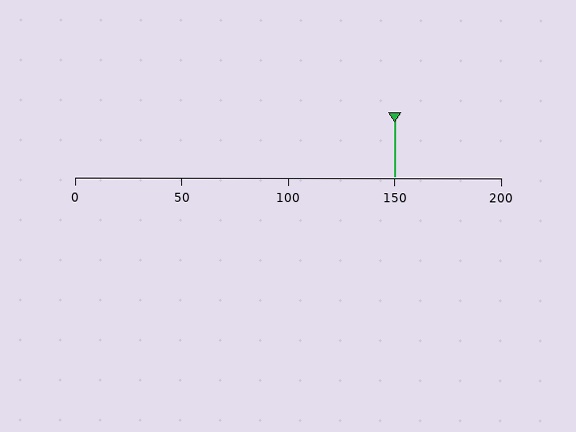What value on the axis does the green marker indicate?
The marker indicates approximately 150.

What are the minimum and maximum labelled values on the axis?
The axis runs from 0 to 200.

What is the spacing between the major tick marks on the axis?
The major ticks are spaced 50 apart.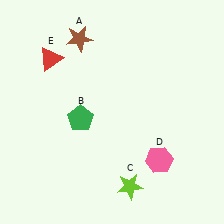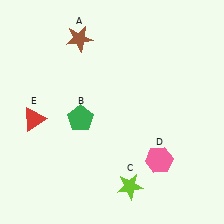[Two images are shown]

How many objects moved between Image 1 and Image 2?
1 object moved between the two images.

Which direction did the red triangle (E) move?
The red triangle (E) moved down.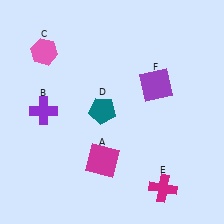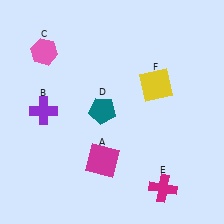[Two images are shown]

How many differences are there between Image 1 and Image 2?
There is 1 difference between the two images.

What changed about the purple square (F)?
In Image 1, F is purple. In Image 2, it changed to yellow.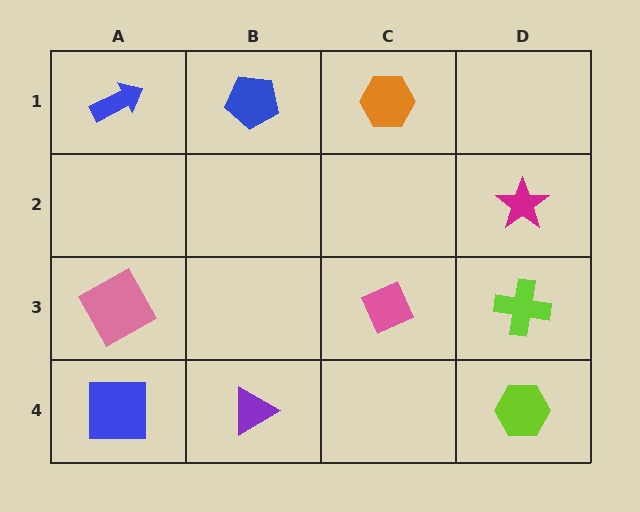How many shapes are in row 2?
1 shape.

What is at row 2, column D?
A magenta star.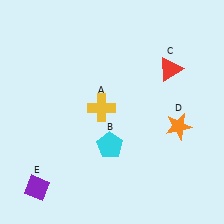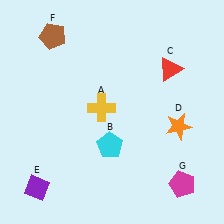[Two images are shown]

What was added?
A brown pentagon (F), a magenta pentagon (G) were added in Image 2.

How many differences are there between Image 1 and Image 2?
There are 2 differences between the two images.